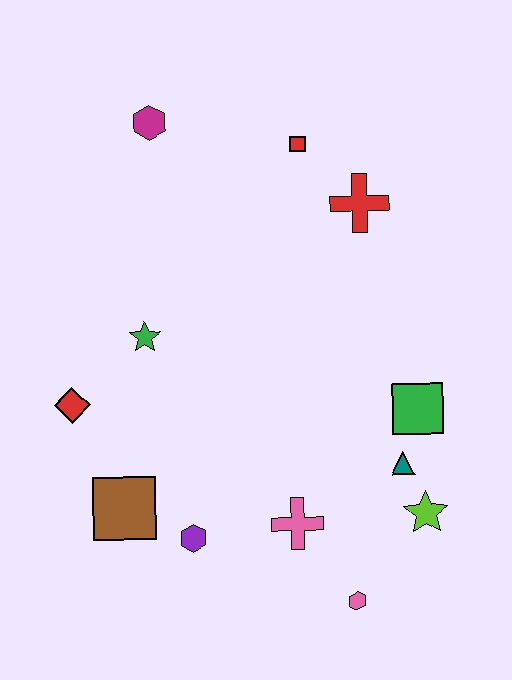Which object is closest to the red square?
The red cross is closest to the red square.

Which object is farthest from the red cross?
The pink hexagon is farthest from the red cross.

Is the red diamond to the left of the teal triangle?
Yes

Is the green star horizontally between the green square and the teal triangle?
No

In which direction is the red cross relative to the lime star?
The red cross is above the lime star.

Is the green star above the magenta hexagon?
No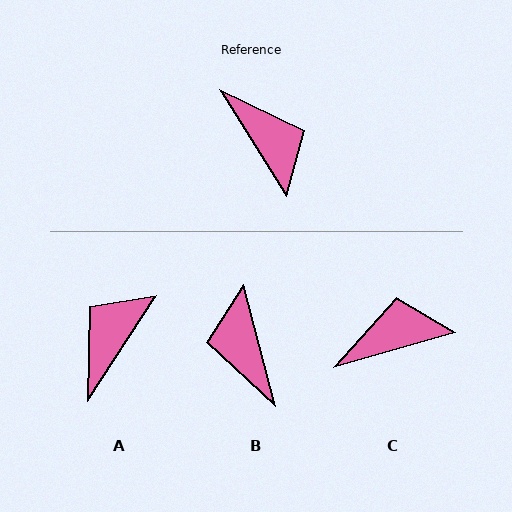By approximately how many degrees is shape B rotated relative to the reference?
Approximately 163 degrees counter-clockwise.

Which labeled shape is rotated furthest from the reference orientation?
B, about 163 degrees away.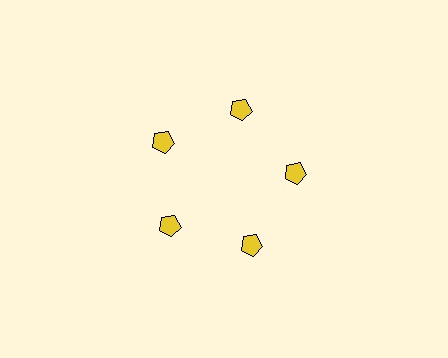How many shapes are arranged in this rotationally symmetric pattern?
There are 5 shapes, arranged in 5 groups of 1.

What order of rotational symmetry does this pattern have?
This pattern has 5-fold rotational symmetry.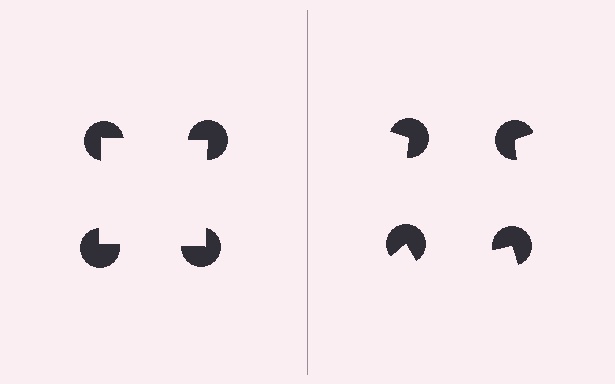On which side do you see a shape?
An illusory square appears on the left side. On the right side the wedge cuts are rotated, so no coherent shape forms.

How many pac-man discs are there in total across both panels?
8 — 4 on each side.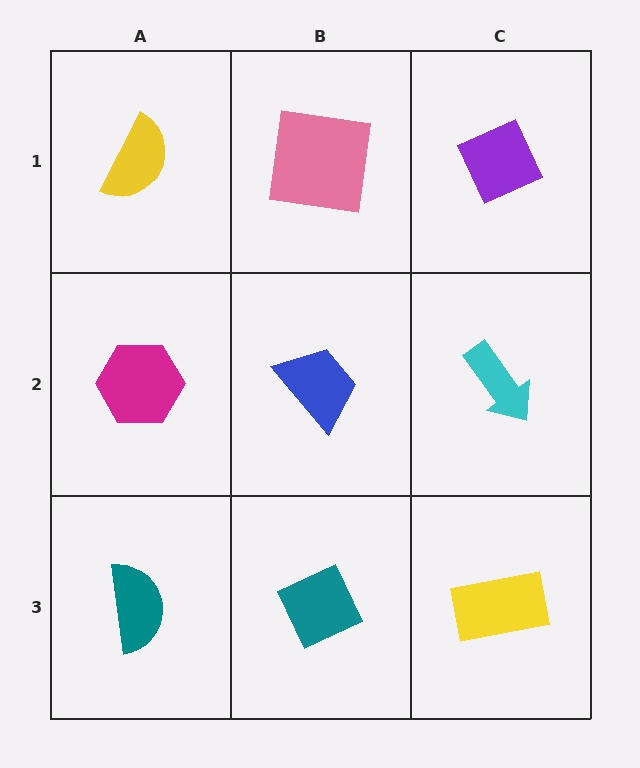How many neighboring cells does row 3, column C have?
2.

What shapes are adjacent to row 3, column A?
A magenta hexagon (row 2, column A), a teal diamond (row 3, column B).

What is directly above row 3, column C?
A cyan arrow.